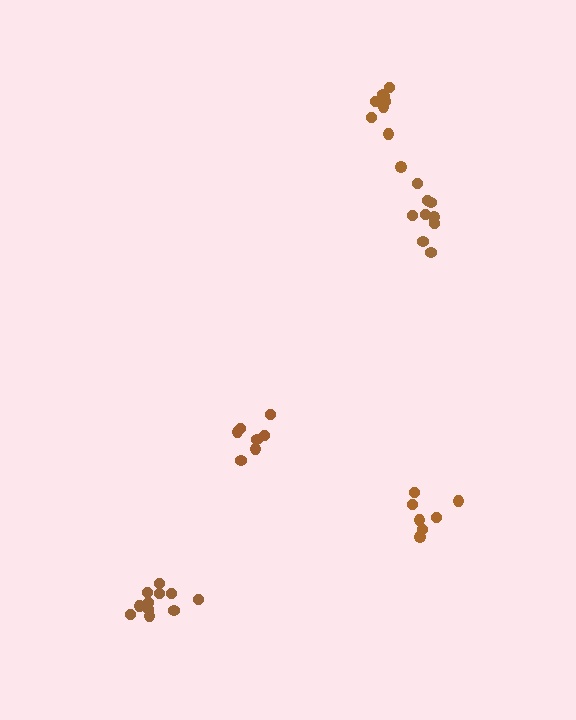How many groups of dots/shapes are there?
There are 5 groups.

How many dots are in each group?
Group 1: 7 dots, Group 2: 9 dots, Group 3: 7 dots, Group 4: 11 dots, Group 5: 9 dots (43 total).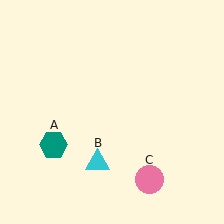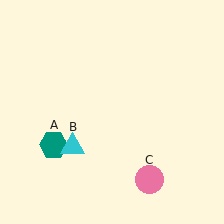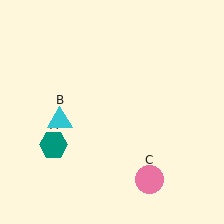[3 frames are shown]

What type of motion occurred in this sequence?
The cyan triangle (object B) rotated clockwise around the center of the scene.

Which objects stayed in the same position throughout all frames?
Teal hexagon (object A) and pink circle (object C) remained stationary.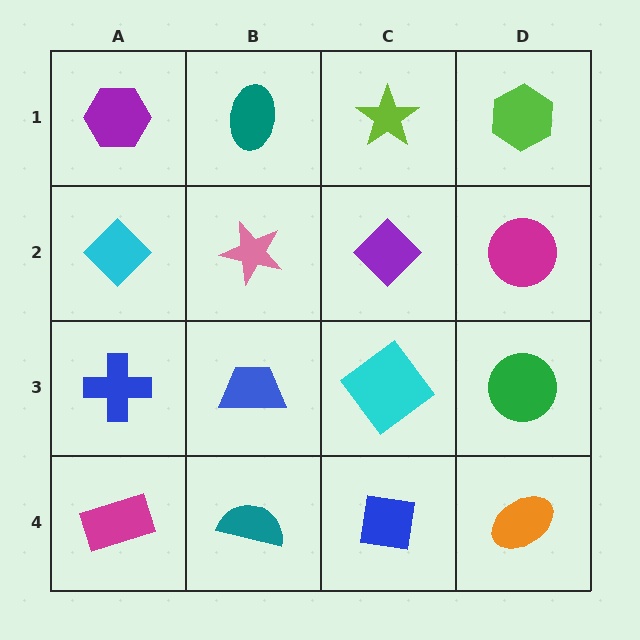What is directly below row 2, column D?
A green circle.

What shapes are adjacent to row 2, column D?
A lime hexagon (row 1, column D), a green circle (row 3, column D), a purple diamond (row 2, column C).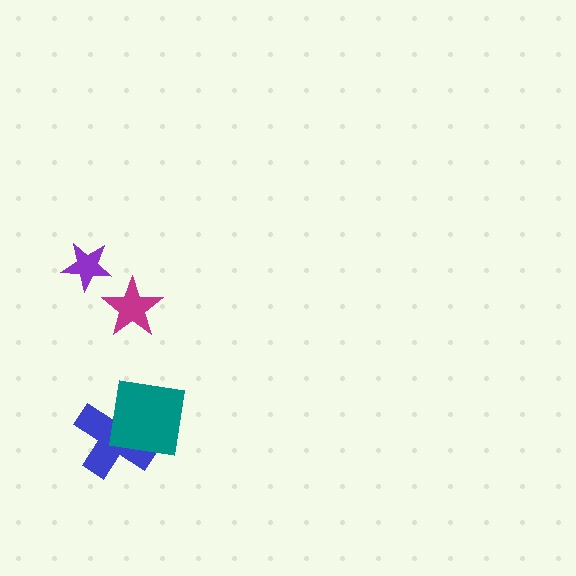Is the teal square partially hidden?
No, no other shape covers it.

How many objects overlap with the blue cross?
1 object overlaps with the blue cross.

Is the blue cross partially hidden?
Yes, it is partially covered by another shape.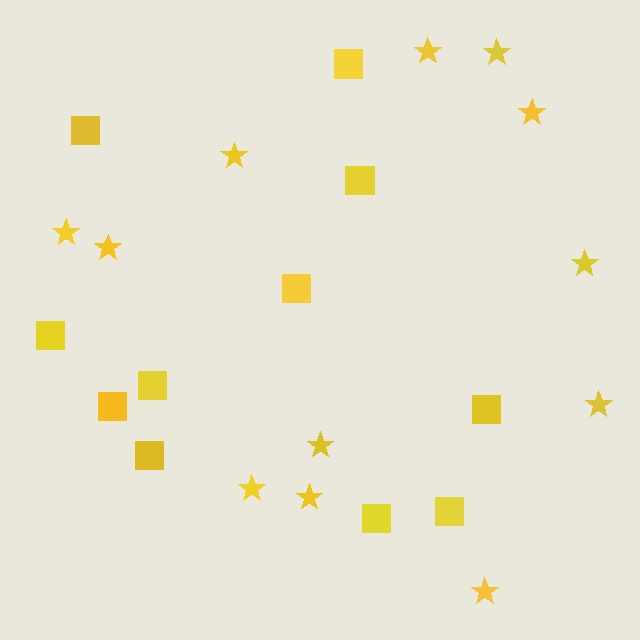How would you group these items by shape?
There are 2 groups: one group of stars (12) and one group of squares (11).